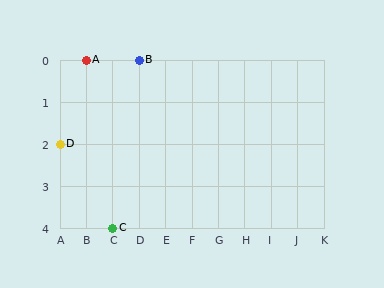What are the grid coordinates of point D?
Point D is at grid coordinates (A, 2).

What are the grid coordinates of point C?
Point C is at grid coordinates (C, 4).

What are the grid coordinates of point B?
Point B is at grid coordinates (D, 0).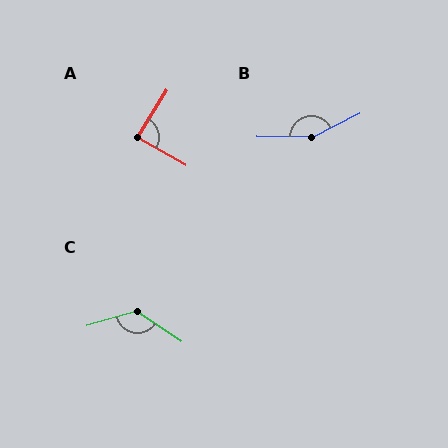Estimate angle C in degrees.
Approximately 130 degrees.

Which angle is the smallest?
A, at approximately 88 degrees.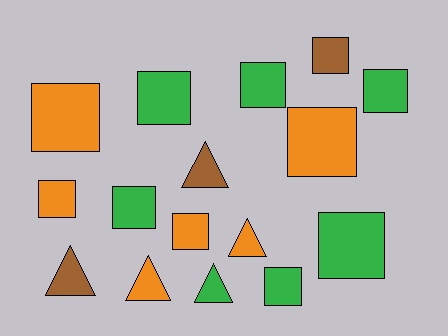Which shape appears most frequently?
Square, with 11 objects.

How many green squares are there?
There are 6 green squares.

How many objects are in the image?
There are 16 objects.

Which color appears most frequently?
Green, with 7 objects.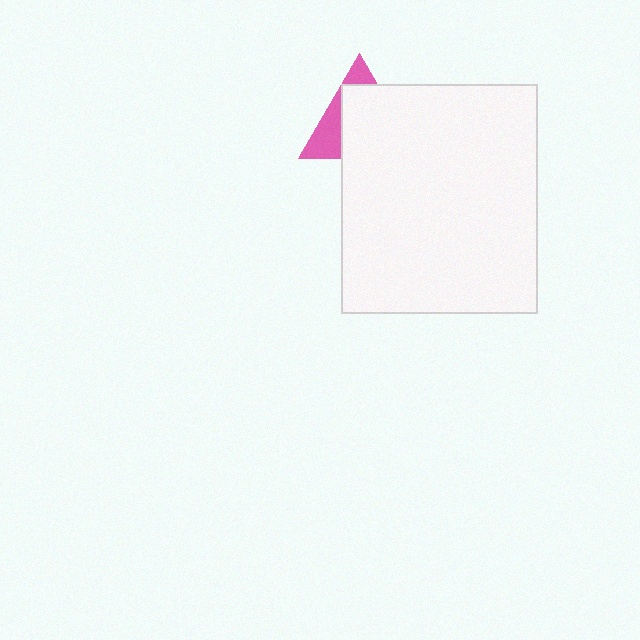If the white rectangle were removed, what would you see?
You would see the complete pink triangle.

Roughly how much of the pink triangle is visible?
A small part of it is visible (roughly 34%).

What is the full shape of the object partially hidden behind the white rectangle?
The partially hidden object is a pink triangle.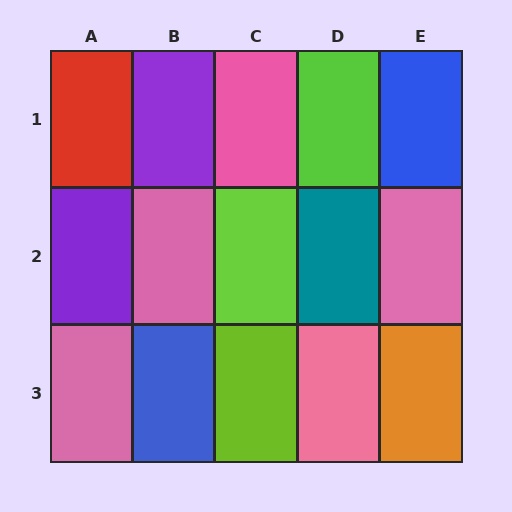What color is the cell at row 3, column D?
Pink.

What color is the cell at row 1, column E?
Blue.